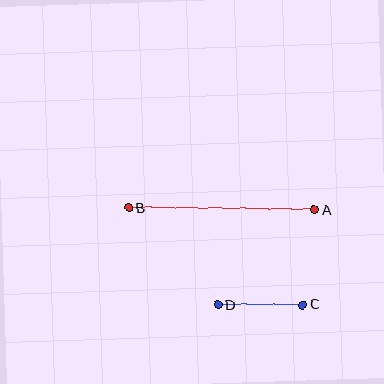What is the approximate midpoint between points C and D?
The midpoint is at approximately (260, 305) pixels.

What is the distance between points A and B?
The distance is approximately 186 pixels.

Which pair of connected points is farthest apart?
Points A and B are farthest apart.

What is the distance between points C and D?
The distance is approximately 85 pixels.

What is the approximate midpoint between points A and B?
The midpoint is at approximately (222, 209) pixels.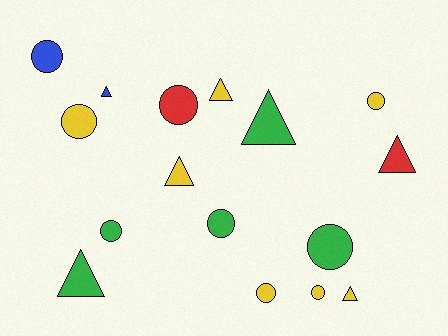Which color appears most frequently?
Yellow, with 7 objects.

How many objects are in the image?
There are 16 objects.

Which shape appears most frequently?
Circle, with 9 objects.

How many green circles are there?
There are 3 green circles.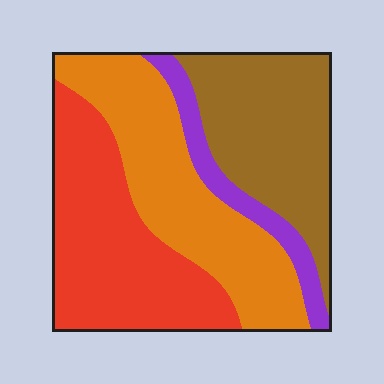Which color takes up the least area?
Purple, at roughly 10%.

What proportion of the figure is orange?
Orange takes up between a sixth and a third of the figure.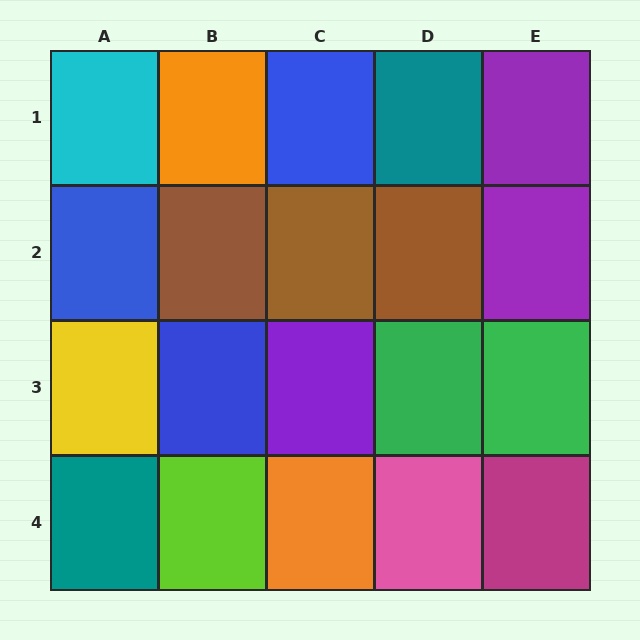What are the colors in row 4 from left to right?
Teal, lime, orange, pink, magenta.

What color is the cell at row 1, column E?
Purple.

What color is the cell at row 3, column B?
Blue.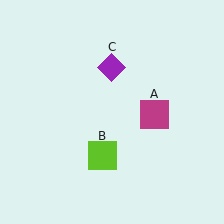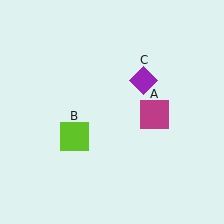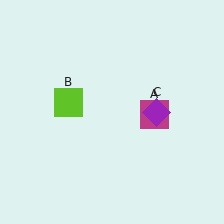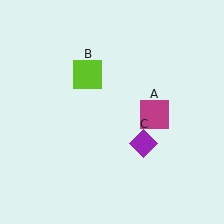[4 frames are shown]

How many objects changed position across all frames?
2 objects changed position: lime square (object B), purple diamond (object C).